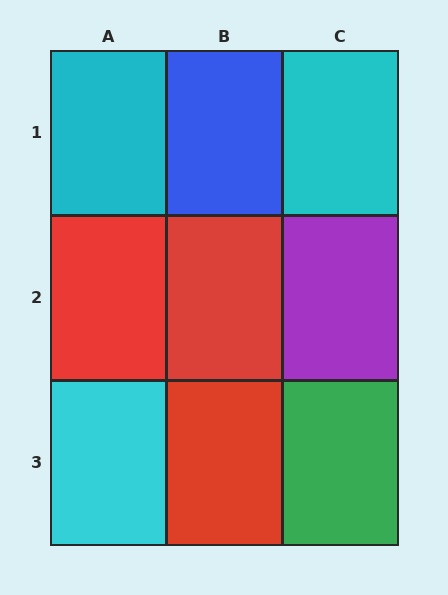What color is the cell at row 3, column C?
Green.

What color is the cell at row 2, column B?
Red.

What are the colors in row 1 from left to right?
Cyan, blue, cyan.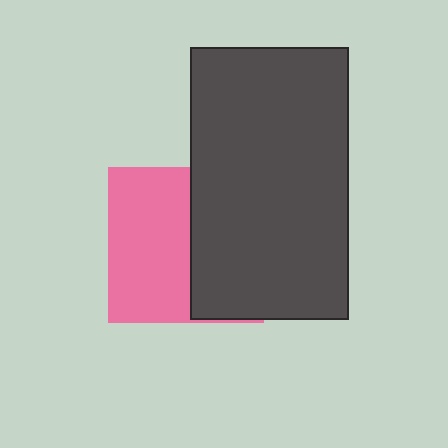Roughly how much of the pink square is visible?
About half of it is visible (roughly 54%).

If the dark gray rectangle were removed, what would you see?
You would see the complete pink square.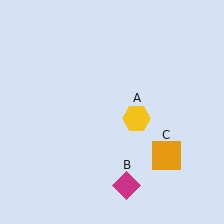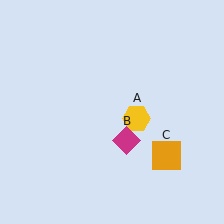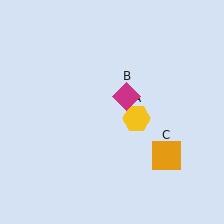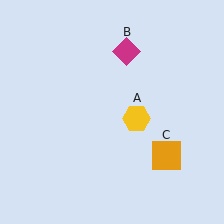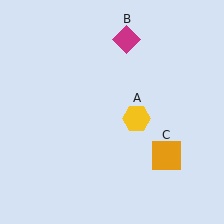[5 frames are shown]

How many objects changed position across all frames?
1 object changed position: magenta diamond (object B).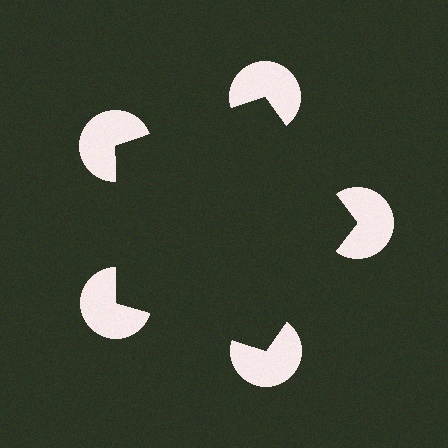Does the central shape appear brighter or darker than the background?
It typically appears slightly darker than the background, even though no actual brightness change is drawn.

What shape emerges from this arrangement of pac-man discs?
An illusory pentagon — its edges are inferred from the aligned wedge cuts in the pac-man discs, not physically drawn.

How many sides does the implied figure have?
5 sides.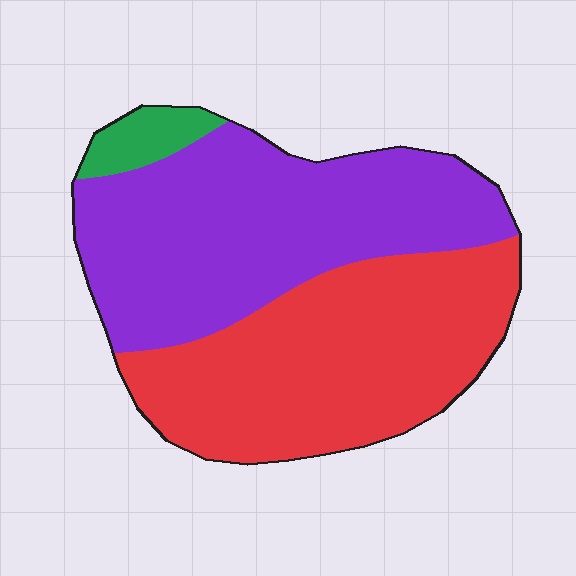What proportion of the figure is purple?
Purple takes up about one half (1/2) of the figure.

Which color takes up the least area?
Green, at roughly 5%.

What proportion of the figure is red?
Red takes up about one half (1/2) of the figure.